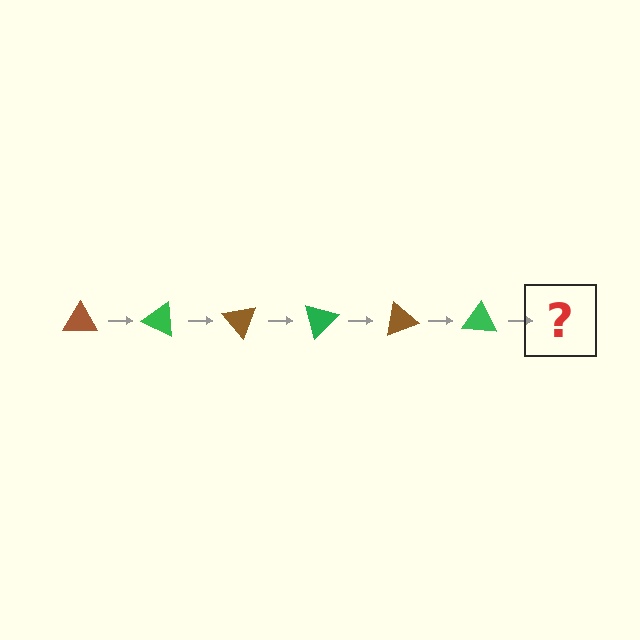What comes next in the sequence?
The next element should be a brown triangle, rotated 150 degrees from the start.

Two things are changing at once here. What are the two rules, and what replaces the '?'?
The two rules are that it rotates 25 degrees each step and the color cycles through brown and green. The '?' should be a brown triangle, rotated 150 degrees from the start.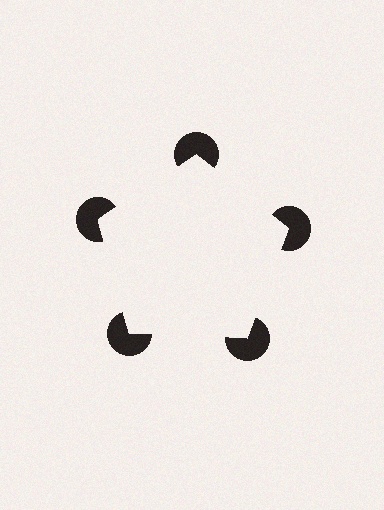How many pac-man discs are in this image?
There are 5 — one at each vertex of the illusory pentagon.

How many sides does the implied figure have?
5 sides.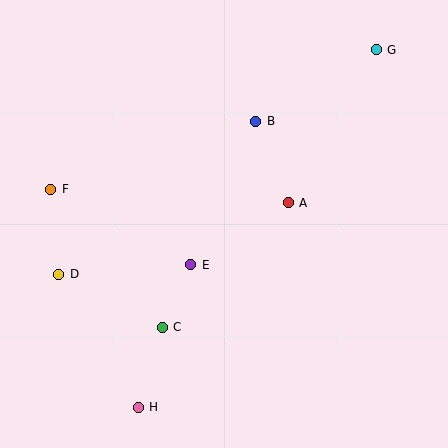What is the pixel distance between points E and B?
The distance between E and B is 158 pixels.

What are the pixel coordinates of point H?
Point H is at (138, 407).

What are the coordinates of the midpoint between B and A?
The midpoint between B and A is at (272, 162).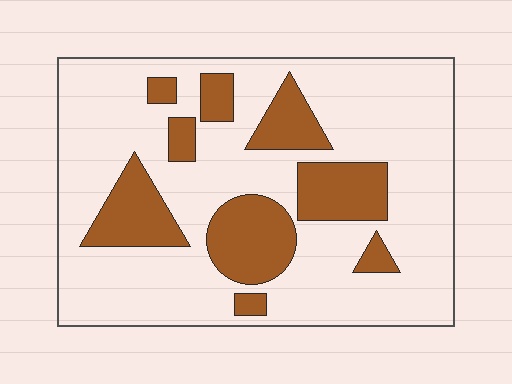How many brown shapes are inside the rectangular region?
9.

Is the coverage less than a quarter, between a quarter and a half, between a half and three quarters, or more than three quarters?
Less than a quarter.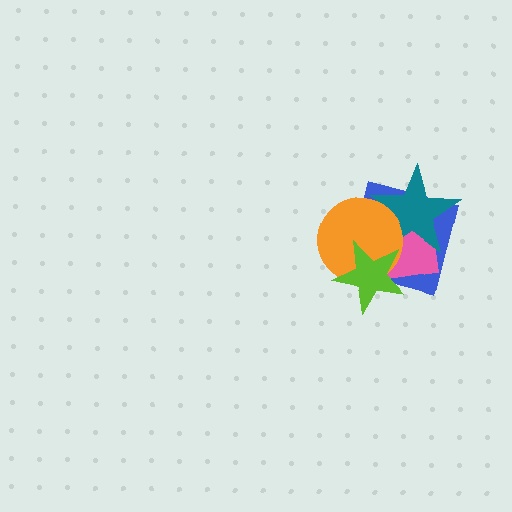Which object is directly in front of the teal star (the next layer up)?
The orange circle is directly in front of the teal star.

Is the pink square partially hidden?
Yes, it is partially covered by another shape.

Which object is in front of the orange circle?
The lime star is in front of the orange circle.